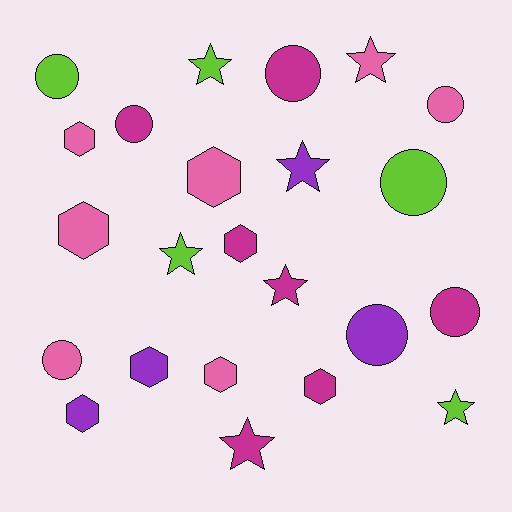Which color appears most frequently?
Magenta, with 7 objects.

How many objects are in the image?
There are 23 objects.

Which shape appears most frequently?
Hexagon, with 8 objects.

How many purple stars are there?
There is 1 purple star.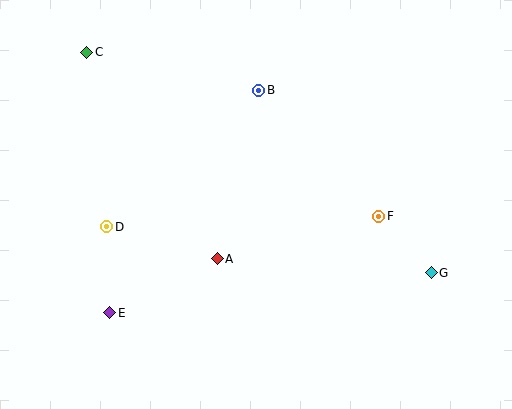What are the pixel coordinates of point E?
Point E is at (110, 313).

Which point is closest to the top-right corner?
Point F is closest to the top-right corner.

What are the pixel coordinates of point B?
Point B is at (259, 90).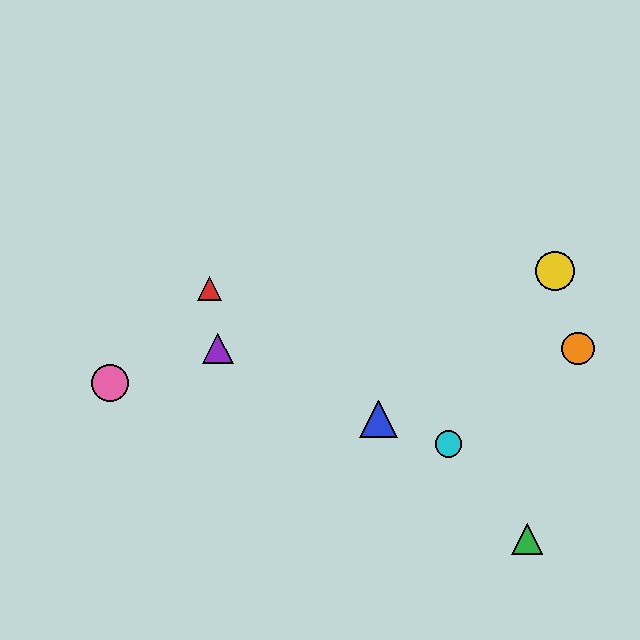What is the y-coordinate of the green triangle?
The green triangle is at y≈539.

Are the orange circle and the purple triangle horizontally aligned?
Yes, both are at y≈348.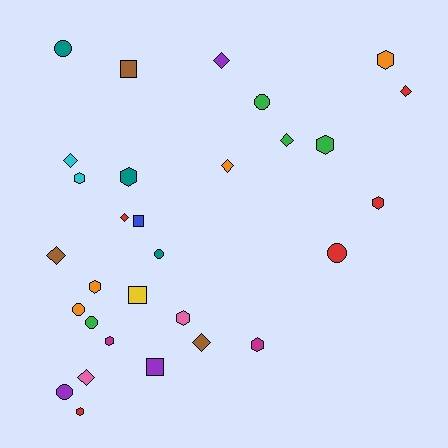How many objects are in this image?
There are 30 objects.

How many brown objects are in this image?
There are 3 brown objects.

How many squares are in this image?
There are 4 squares.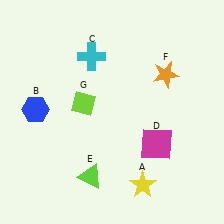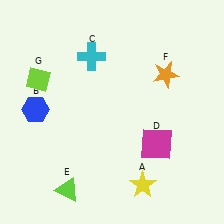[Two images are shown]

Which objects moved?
The objects that moved are: the lime triangle (E), the lime diamond (G).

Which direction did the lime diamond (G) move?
The lime diamond (G) moved left.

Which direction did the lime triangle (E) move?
The lime triangle (E) moved left.